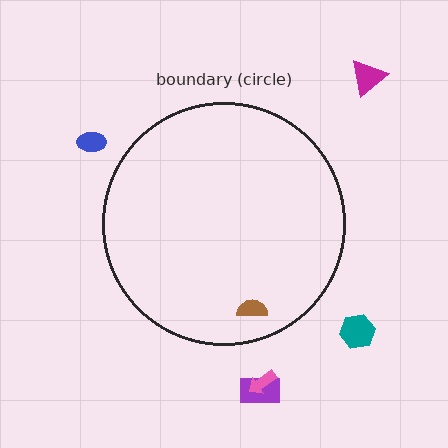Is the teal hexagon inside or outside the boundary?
Outside.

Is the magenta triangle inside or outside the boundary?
Outside.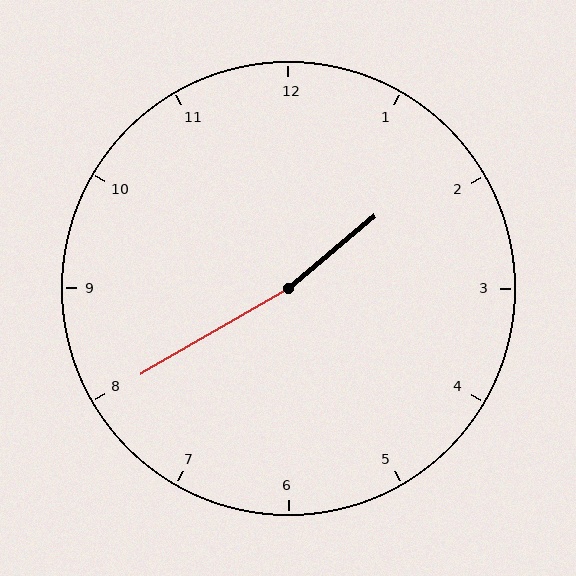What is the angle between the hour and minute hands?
Approximately 170 degrees.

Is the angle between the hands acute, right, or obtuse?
It is obtuse.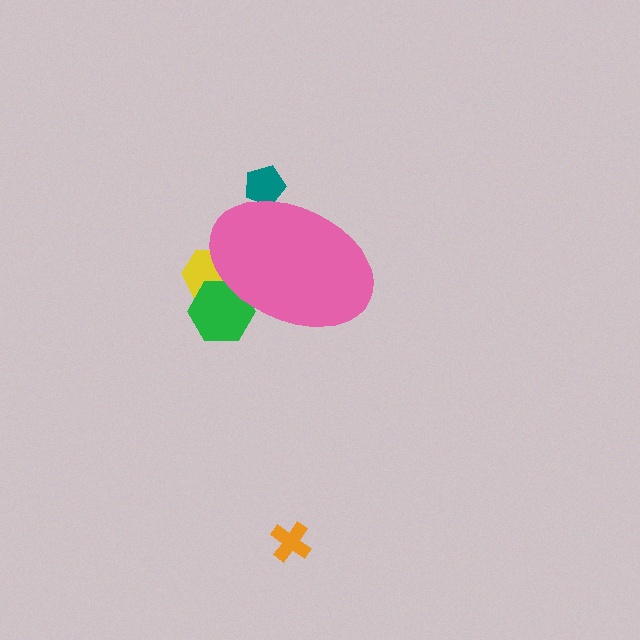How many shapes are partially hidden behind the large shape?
3 shapes are partially hidden.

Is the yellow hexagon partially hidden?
Yes, the yellow hexagon is partially hidden behind the pink ellipse.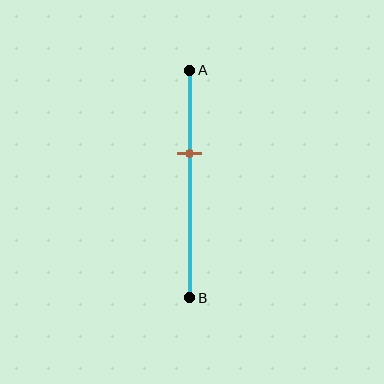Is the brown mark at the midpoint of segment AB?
No, the mark is at about 35% from A, not at the 50% midpoint.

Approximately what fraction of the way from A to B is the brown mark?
The brown mark is approximately 35% of the way from A to B.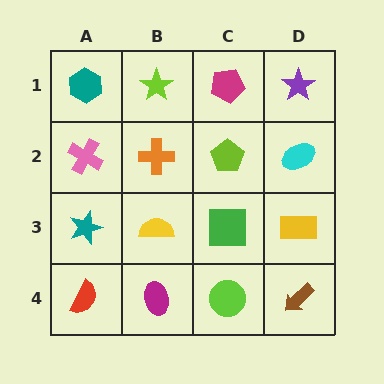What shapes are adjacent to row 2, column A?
A teal hexagon (row 1, column A), a teal star (row 3, column A), an orange cross (row 2, column B).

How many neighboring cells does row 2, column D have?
3.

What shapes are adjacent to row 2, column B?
A lime star (row 1, column B), a yellow semicircle (row 3, column B), a pink cross (row 2, column A), a lime pentagon (row 2, column C).